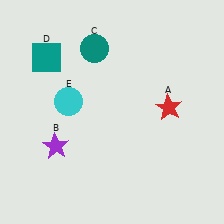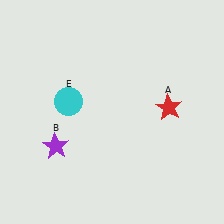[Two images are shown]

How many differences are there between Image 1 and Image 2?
There are 2 differences between the two images.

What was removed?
The teal square (D), the teal circle (C) were removed in Image 2.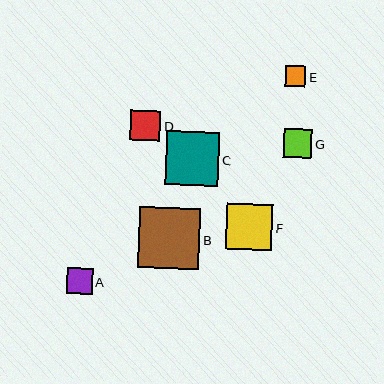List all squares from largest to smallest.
From largest to smallest: B, C, F, D, G, A, E.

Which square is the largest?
Square B is the largest with a size of approximately 61 pixels.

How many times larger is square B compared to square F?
Square B is approximately 1.3 times the size of square F.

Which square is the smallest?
Square E is the smallest with a size of approximately 20 pixels.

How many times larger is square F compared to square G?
Square F is approximately 1.7 times the size of square G.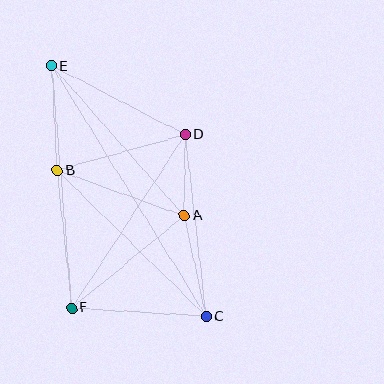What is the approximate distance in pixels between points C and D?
The distance between C and D is approximately 183 pixels.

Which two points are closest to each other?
Points A and D are closest to each other.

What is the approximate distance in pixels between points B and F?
The distance between B and F is approximately 138 pixels.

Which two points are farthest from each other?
Points C and E are farthest from each other.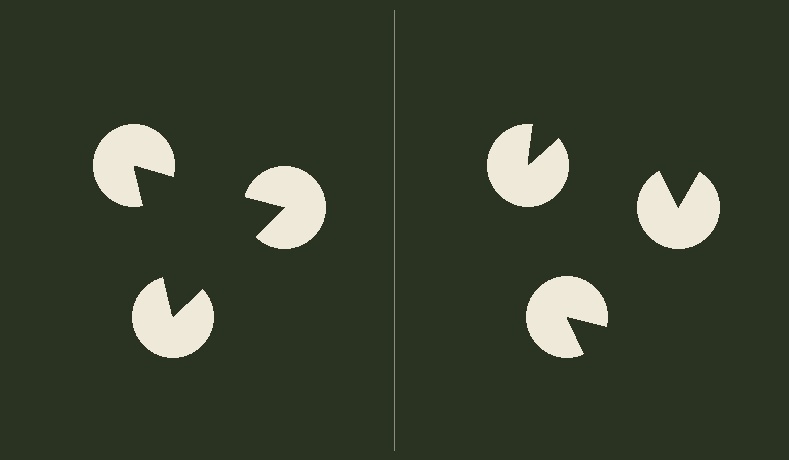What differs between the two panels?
The pac-man discs are positioned identically on both sides; only the wedge orientations differ. On the left they align to a triangle; on the right they are misaligned.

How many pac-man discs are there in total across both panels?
6 — 3 on each side.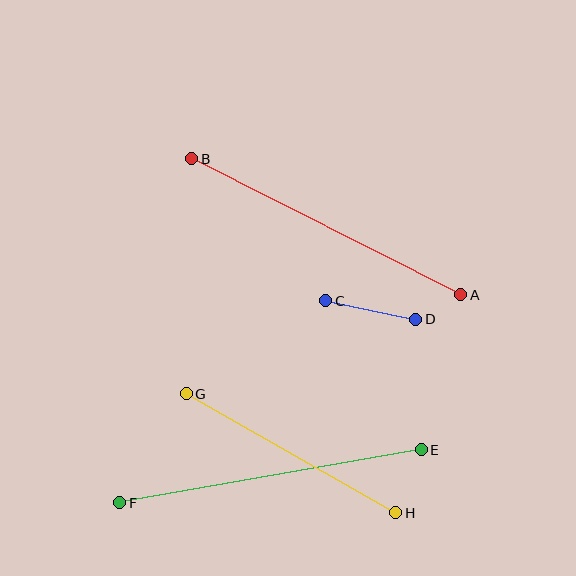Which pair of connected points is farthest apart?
Points E and F are farthest apart.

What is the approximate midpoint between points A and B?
The midpoint is at approximately (326, 227) pixels.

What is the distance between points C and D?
The distance is approximately 92 pixels.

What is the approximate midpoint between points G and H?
The midpoint is at approximately (291, 453) pixels.